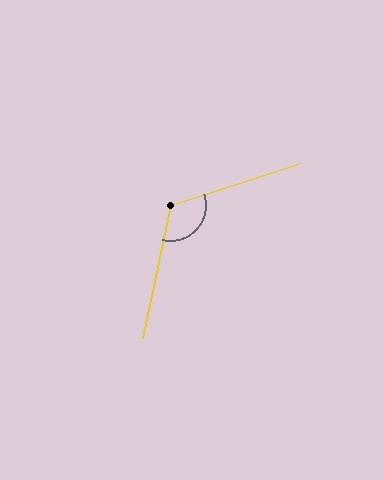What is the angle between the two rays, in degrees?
Approximately 120 degrees.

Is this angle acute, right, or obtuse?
It is obtuse.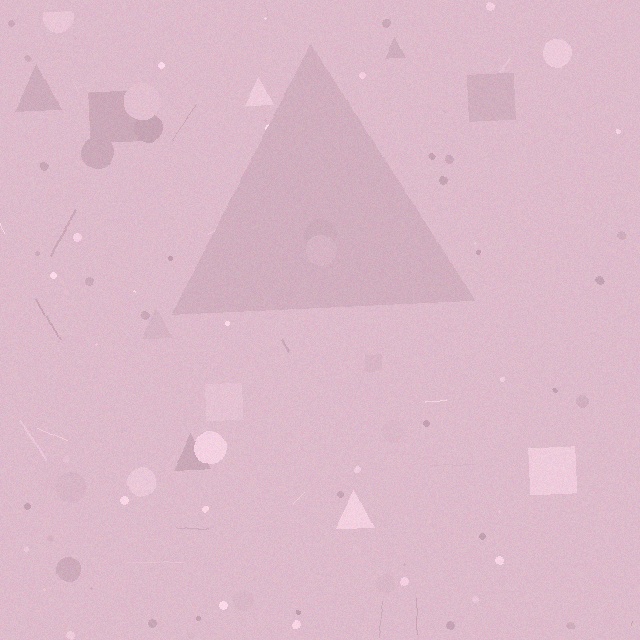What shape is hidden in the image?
A triangle is hidden in the image.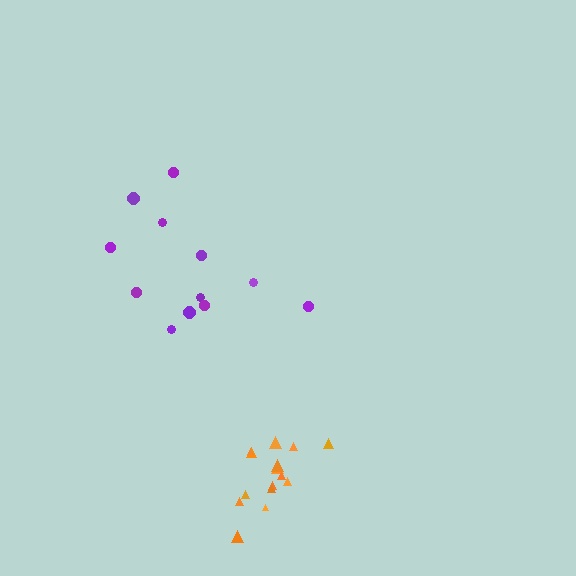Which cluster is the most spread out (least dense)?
Purple.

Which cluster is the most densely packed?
Orange.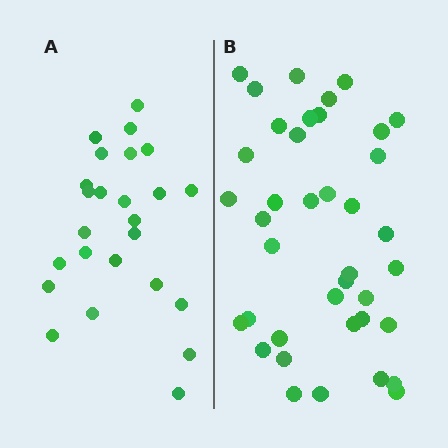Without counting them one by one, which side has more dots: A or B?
Region B (the right region) has more dots.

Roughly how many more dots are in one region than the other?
Region B has approximately 15 more dots than region A.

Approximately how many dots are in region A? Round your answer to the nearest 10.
About 20 dots. (The exact count is 25, which rounds to 20.)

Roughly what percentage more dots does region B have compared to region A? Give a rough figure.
About 55% more.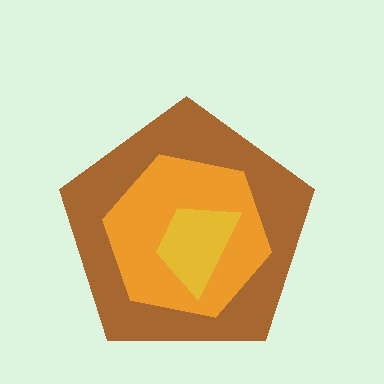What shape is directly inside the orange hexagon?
The yellow trapezoid.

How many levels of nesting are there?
3.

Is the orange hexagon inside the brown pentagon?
Yes.